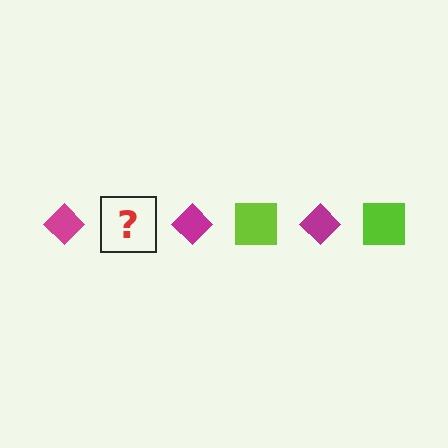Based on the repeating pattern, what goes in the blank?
The blank should be a lime square.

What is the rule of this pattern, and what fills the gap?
The rule is that the pattern alternates between magenta diamond and lime square. The gap should be filled with a lime square.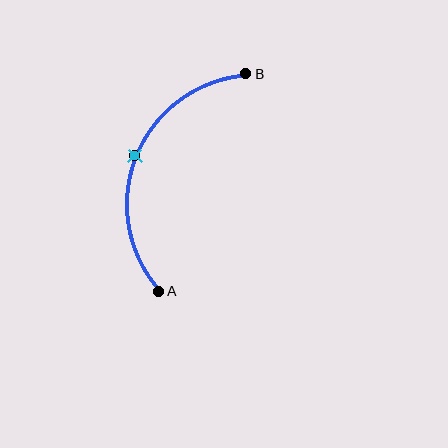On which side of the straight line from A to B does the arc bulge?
The arc bulges to the left of the straight line connecting A and B.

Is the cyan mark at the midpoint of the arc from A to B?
Yes. The cyan mark lies on the arc at equal arc-length from both A and B — it is the arc midpoint.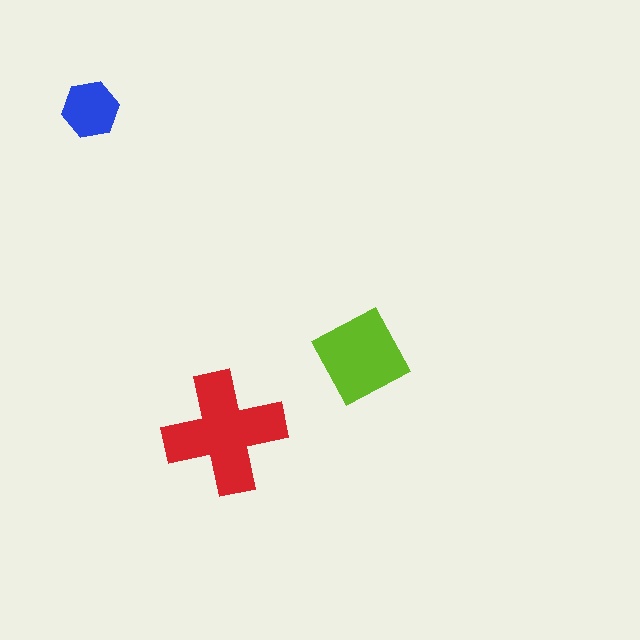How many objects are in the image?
There are 3 objects in the image.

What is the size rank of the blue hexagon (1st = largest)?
3rd.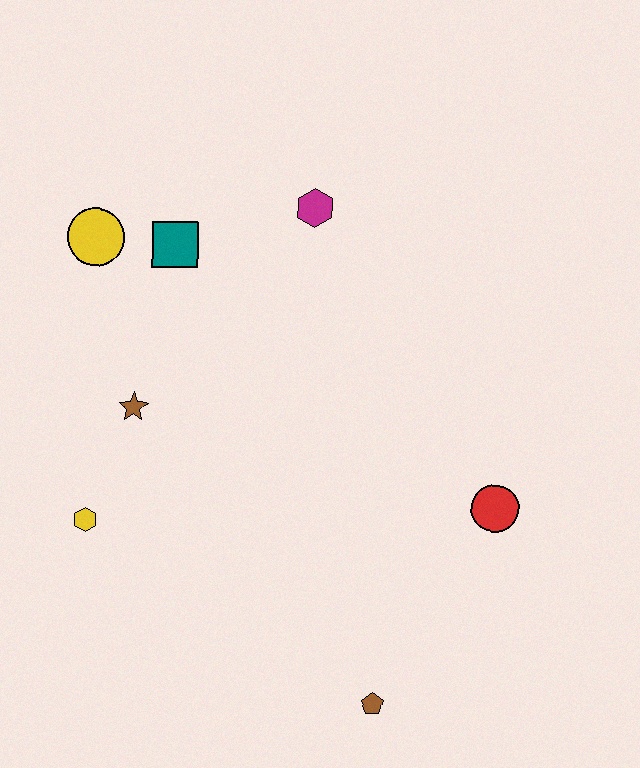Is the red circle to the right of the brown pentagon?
Yes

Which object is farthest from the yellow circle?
The brown pentagon is farthest from the yellow circle.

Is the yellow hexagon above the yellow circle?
No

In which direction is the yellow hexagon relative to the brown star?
The yellow hexagon is below the brown star.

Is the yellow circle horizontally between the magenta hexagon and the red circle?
No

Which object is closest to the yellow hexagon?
The brown star is closest to the yellow hexagon.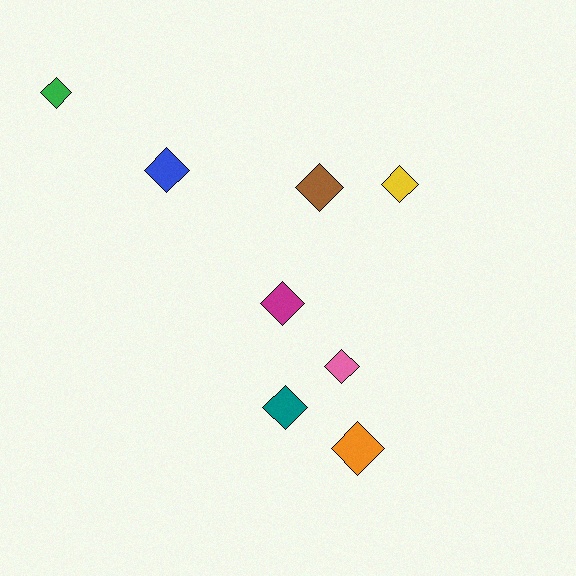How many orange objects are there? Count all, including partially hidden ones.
There is 1 orange object.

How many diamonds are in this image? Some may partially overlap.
There are 8 diamonds.